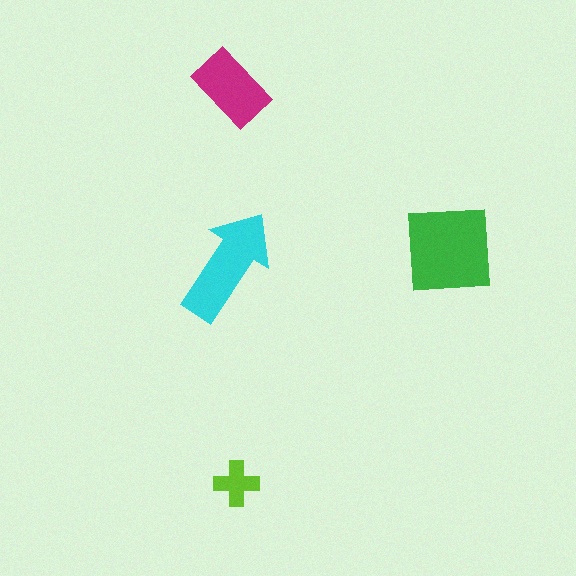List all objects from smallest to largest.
The lime cross, the magenta rectangle, the cyan arrow, the green square.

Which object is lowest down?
The lime cross is bottommost.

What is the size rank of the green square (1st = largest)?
1st.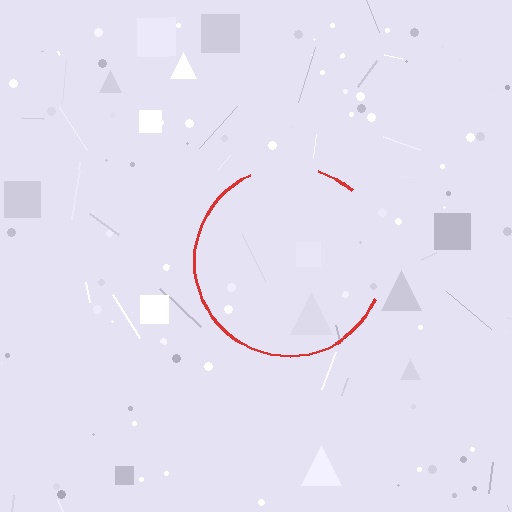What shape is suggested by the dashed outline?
The dashed outline suggests a circle.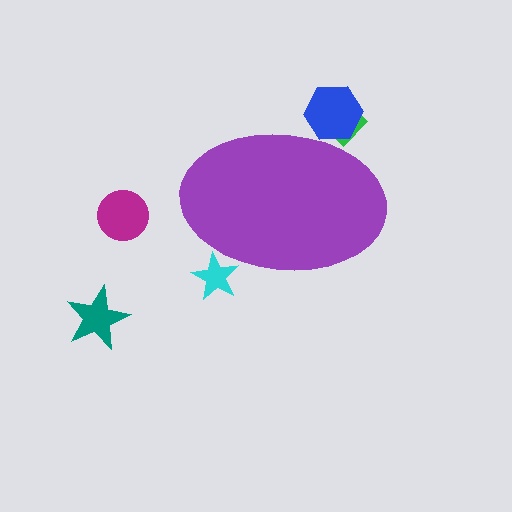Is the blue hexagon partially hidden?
Yes, the blue hexagon is partially hidden behind the purple ellipse.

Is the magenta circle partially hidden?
No, the magenta circle is fully visible.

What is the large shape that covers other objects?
A purple ellipse.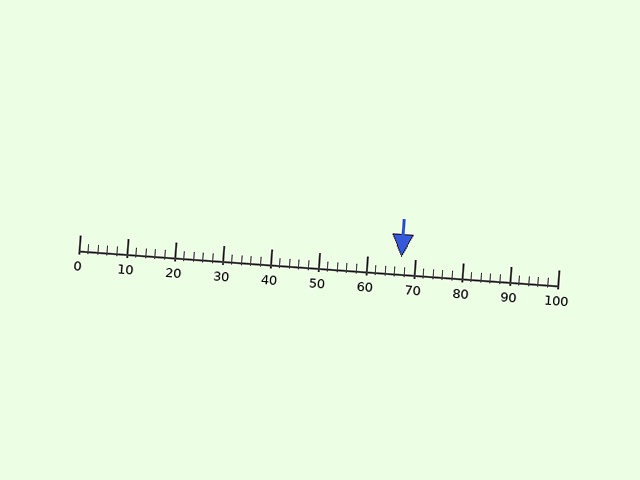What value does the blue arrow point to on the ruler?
The blue arrow points to approximately 67.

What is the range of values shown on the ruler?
The ruler shows values from 0 to 100.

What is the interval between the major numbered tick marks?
The major tick marks are spaced 10 units apart.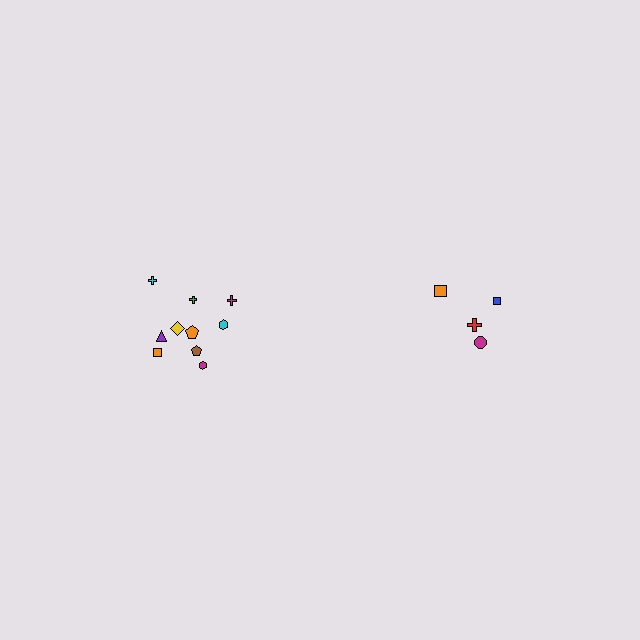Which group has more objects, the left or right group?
The left group.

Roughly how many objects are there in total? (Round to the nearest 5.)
Roughly 15 objects in total.